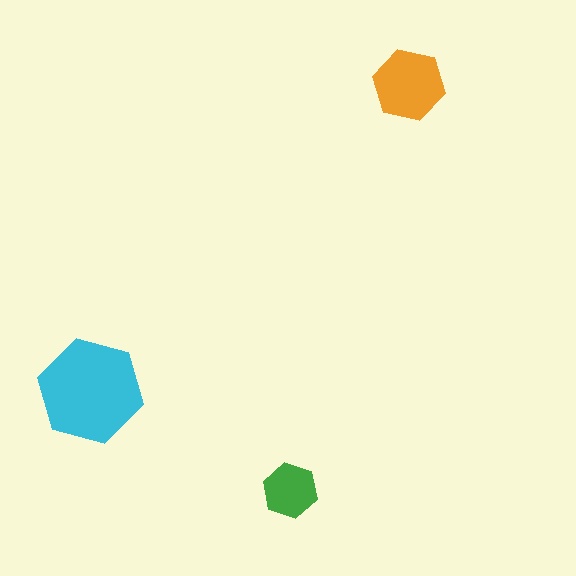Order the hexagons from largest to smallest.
the cyan one, the orange one, the green one.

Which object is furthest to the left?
The cyan hexagon is leftmost.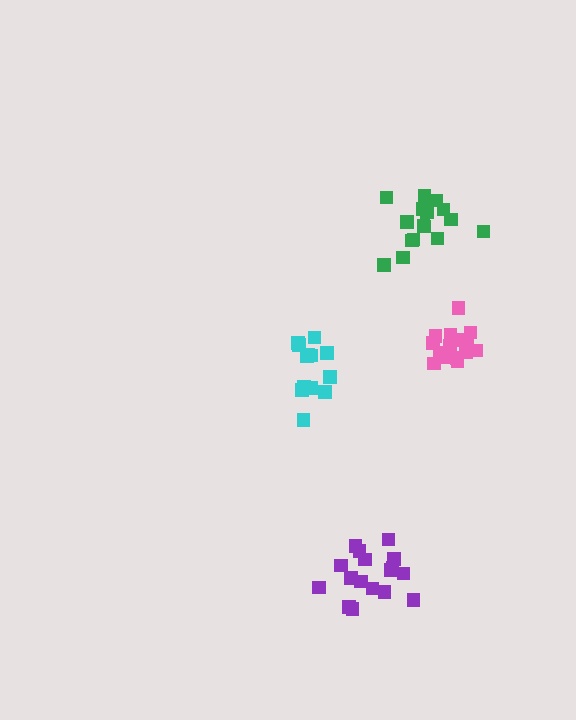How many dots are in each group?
Group 1: 15 dots, Group 2: 13 dots, Group 3: 16 dots, Group 4: 17 dots (61 total).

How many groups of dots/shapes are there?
There are 4 groups.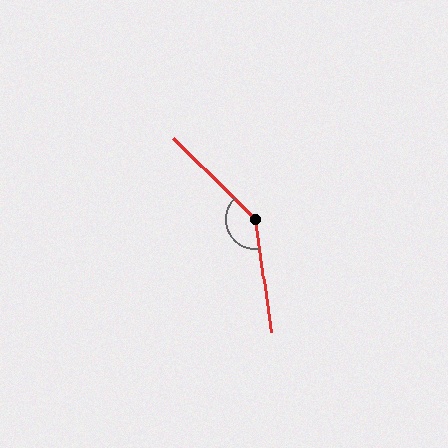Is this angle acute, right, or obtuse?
It is obtuse.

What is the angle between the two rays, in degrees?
Approximately 142 degrees.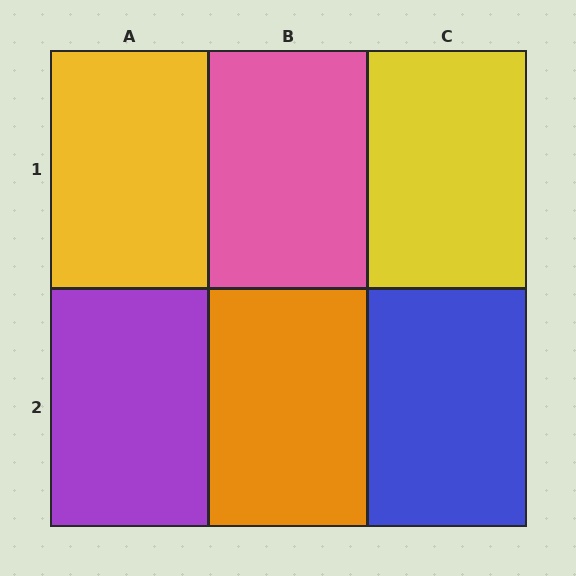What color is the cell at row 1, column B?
Pink.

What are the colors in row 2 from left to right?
Purple, orange, blue.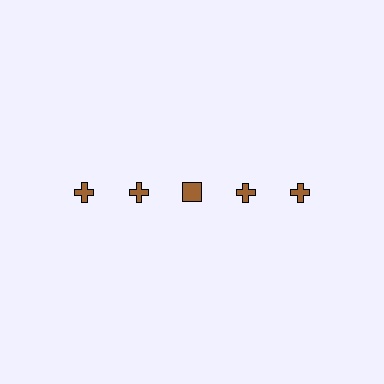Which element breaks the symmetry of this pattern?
The brown square in the top row, center column breaks the symmetry. All other shapes are brown crosses.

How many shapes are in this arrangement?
There are 5 shapes arranged in a grid pattern.